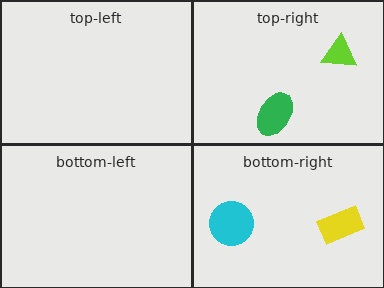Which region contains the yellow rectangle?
The bottom-right region.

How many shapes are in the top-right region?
2.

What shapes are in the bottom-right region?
The yellow rectangle, the cyan circle.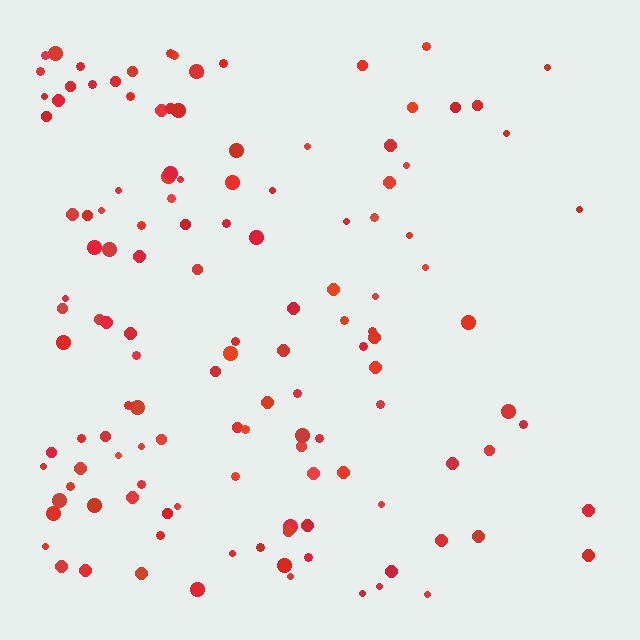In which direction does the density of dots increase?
From right to left, with the left side densest.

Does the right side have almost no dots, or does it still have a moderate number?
Still a moderate number, just noticeably fewer than the left.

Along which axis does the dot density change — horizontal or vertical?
Horizontal.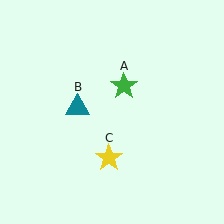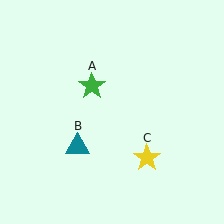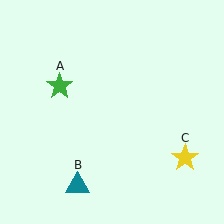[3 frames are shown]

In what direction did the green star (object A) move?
The green star (object A) moved left.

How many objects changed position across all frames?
3 objects changed position: green star (object A), teal triangle (object B), yellow star (object C).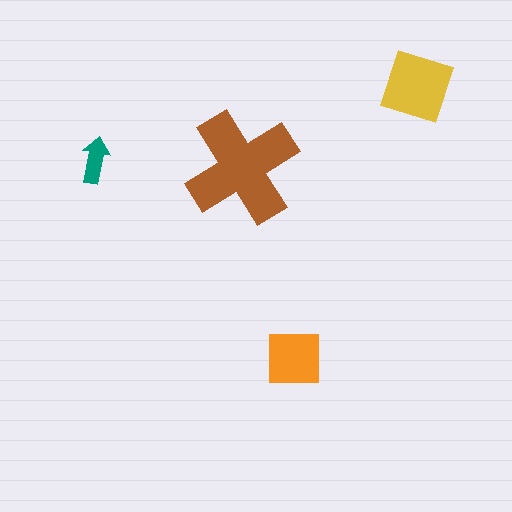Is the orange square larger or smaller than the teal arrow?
Larger.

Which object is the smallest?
The teal arrow.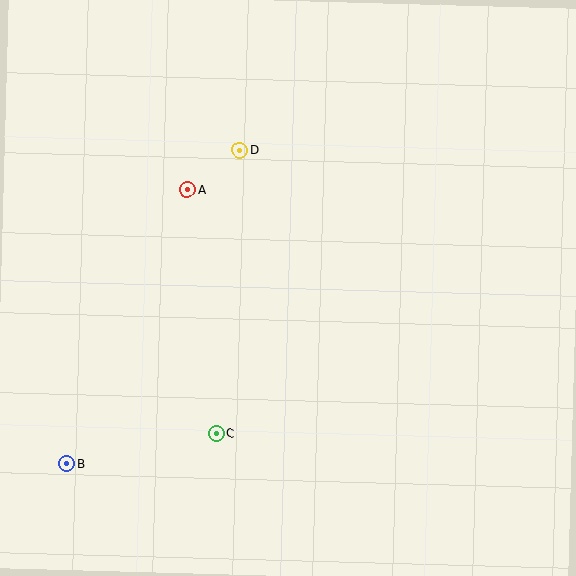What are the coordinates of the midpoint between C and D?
The midpoint between C and D is at (228, 292).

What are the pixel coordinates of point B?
Point B is at (67, 464).